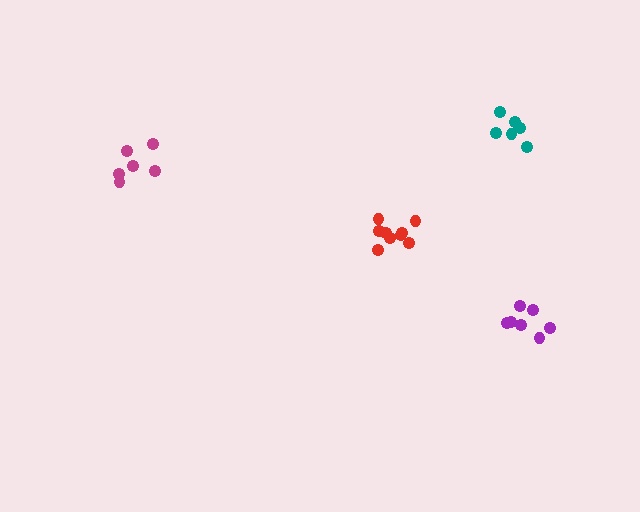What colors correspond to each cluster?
The clusters are colored: magenta, teal, red, purple.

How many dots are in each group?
Group 1: 6 dots, Group 2: 6 dots, Group 3: 9 dots, Group 4: 7 dots (28 total).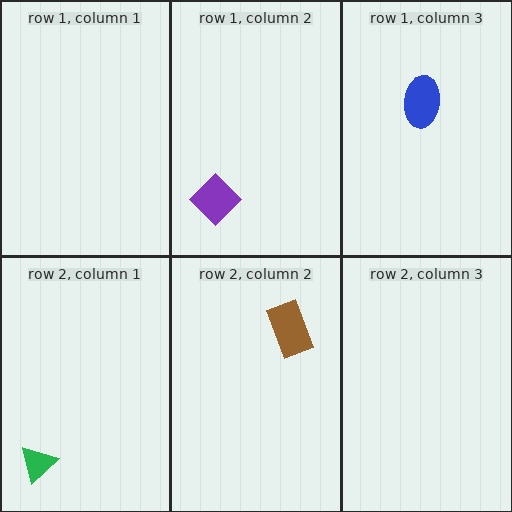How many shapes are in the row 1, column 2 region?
1.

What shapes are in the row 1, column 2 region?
The purple diamond.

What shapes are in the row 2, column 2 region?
The brown rectangle.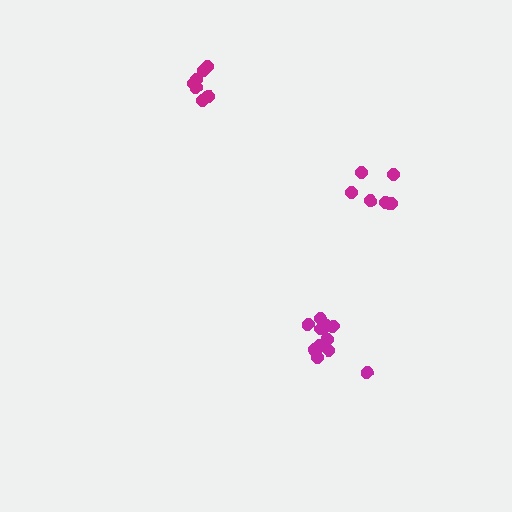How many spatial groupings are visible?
There are 3 spatial groupings.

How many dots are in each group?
Group 1: 13 dots, Group 2: 7 dots, Group 3: 7 dots (27 total).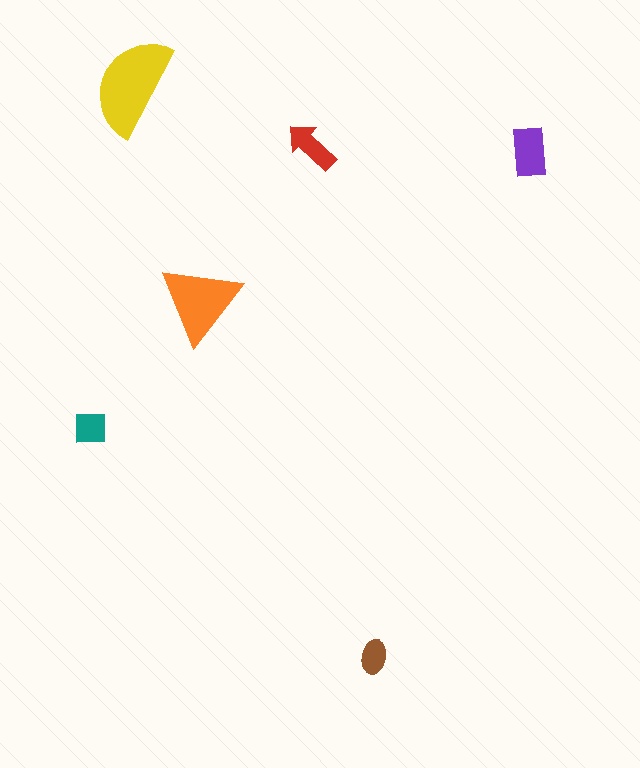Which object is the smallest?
The brown ellipse.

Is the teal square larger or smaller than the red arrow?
Smaller.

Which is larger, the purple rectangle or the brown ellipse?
The purple rectangle.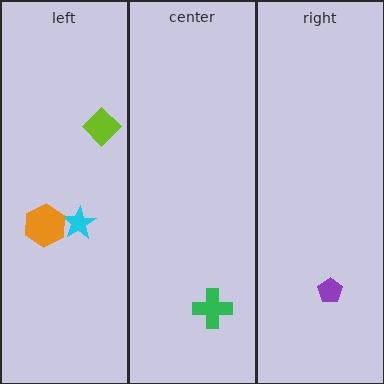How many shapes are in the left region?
3.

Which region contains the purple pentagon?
The right region.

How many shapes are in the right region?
1.